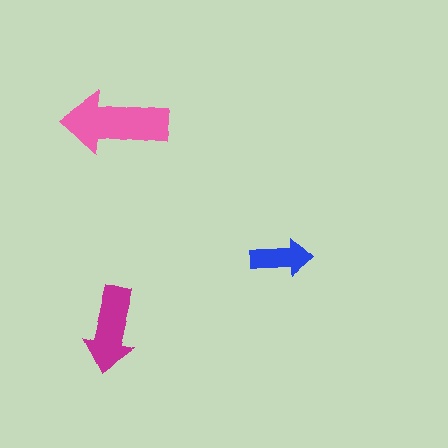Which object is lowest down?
The magenta arrow is bottommost.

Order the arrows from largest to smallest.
the pink one, the magenta one, the blue one.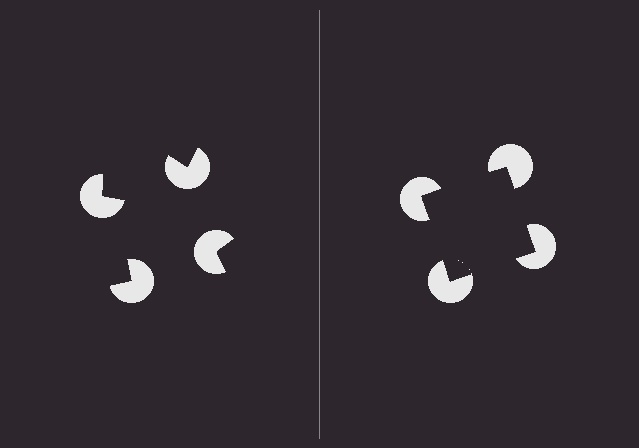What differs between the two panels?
The pac-man discs are positioned identically on both sides; only the wedge orientations differ. On the right they align to a square; on the left they are misaligned.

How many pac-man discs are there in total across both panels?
8 — 4 on each side.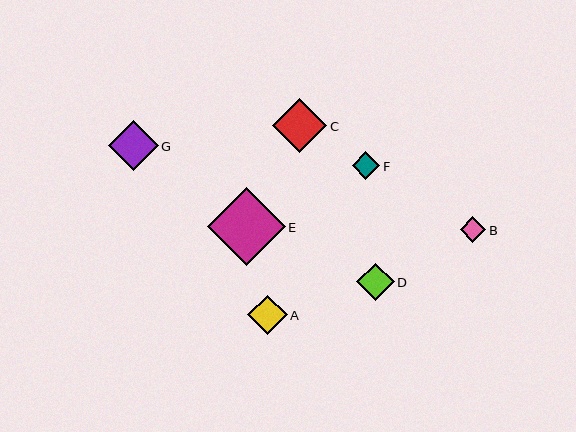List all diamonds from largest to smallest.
From largest to smallest: E, C, G, A, D, F, B.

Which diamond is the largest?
Diamond E is the largest with a size of approximately 78 pixels.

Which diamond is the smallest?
Diamond B is the smallest with a size of approximately 26 pixels.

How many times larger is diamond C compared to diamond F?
Diamond C is approximately 2.0 times the size of diamond F.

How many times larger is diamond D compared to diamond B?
Diamond D is approximately 1.4 times the size of diamond B.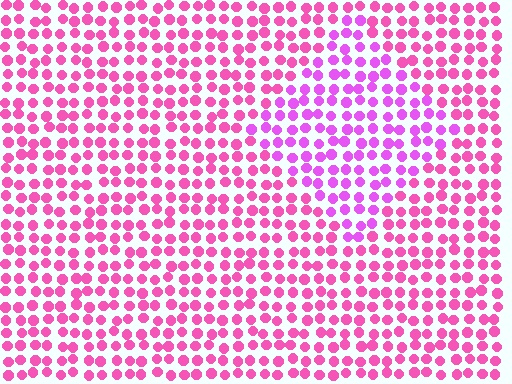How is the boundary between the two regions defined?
The boundary is defined purely by a slight shift in hue (about 28 degrees). Spacing, size, and orientation are identical on both sides.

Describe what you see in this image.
The image is filled with small pink elements in a uniform arrangement. A diamond-shaped region is visible where the elements are tinted to a slightly different hue, forming a subtle color boundary.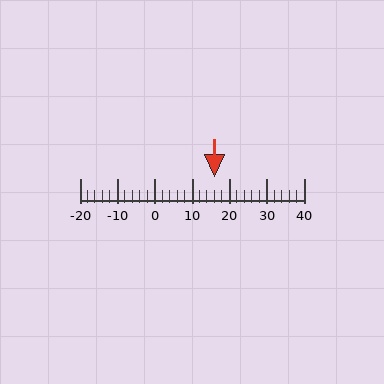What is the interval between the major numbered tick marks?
The major tick marks are spaced 10 units apart.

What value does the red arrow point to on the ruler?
The red arrow points to approximately 16.